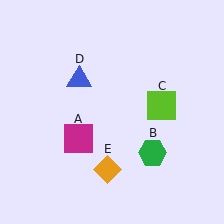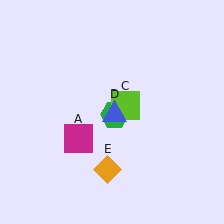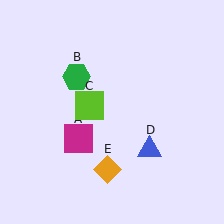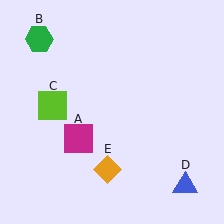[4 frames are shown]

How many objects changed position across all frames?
3 objects changed position: green hexagon (object B), lime square (object C), blue triangle (object D).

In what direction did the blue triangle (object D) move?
The blue triangle (object D) moved down and to the right.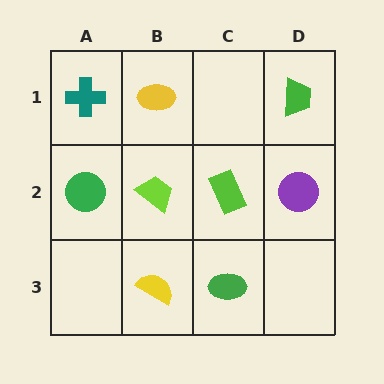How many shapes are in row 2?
4 shapes.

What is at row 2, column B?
A lime trapezoid.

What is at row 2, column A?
A green circle.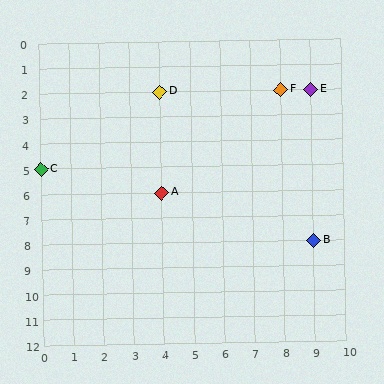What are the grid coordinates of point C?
Point C is at grid coordinates (0, 5).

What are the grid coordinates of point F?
Point F is at grid coordinates (8, 2).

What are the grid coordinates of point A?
Point A is at grid coordinates (4, 6).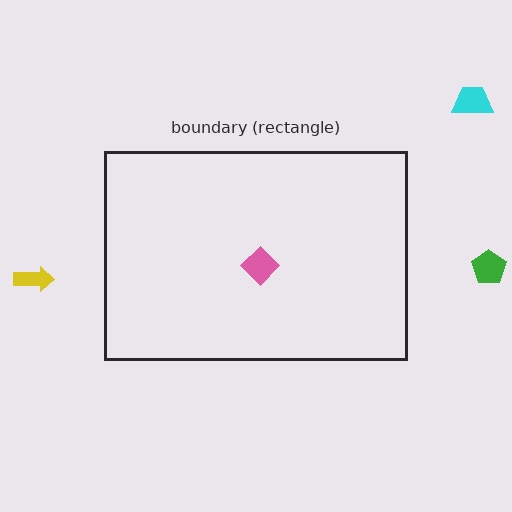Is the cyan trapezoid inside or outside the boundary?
Outside.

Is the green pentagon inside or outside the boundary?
Outside.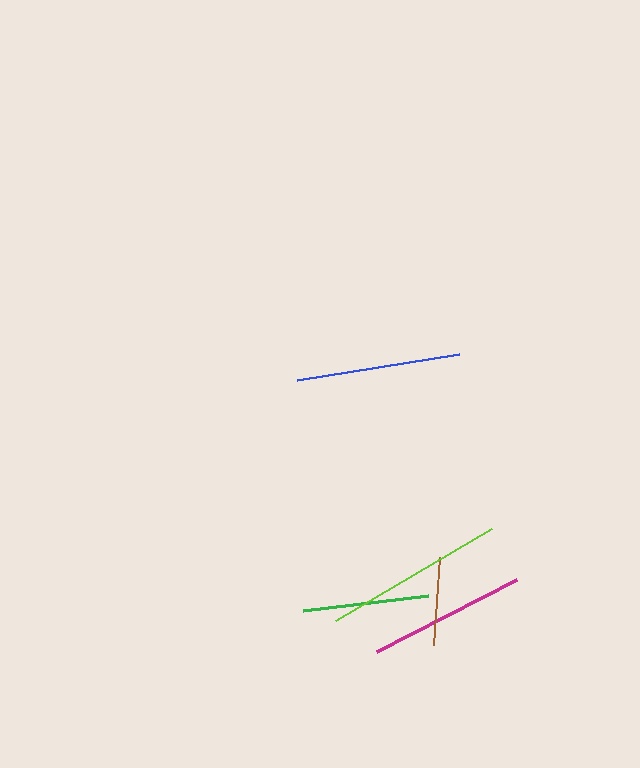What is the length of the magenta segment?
The magenta segment is approximately 158 pixels long.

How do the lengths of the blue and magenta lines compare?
The blue and magenta lines are approximately the same length.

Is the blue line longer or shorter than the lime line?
The lime line is longer than the blue line.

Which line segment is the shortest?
The brown line is the shortest at approximately 88 pixels.